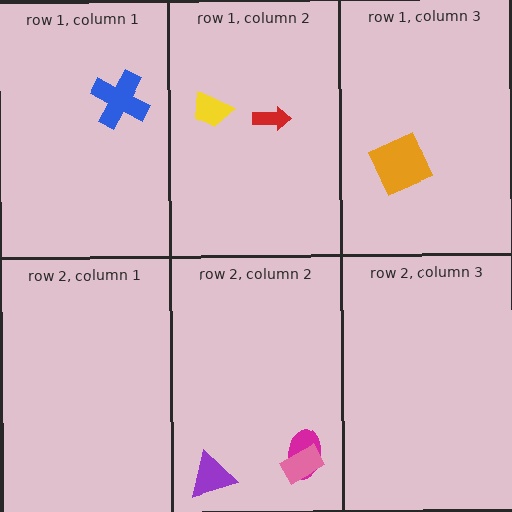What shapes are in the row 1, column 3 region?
The orange square.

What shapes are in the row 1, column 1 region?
The blue cross.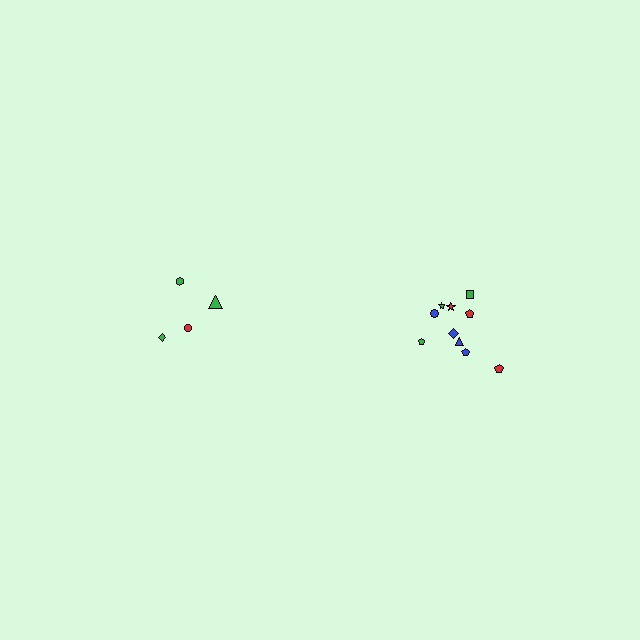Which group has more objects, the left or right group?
The right group.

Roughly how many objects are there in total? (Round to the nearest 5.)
Roughly 15 objects in total.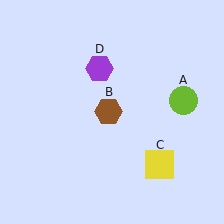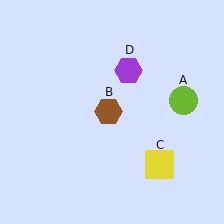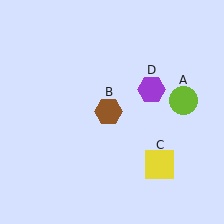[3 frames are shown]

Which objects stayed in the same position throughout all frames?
Lime circle (object A) and brown hexagon (object B) and yellow square (object C) remained stationary.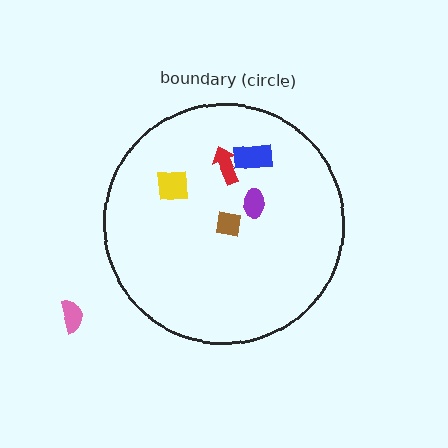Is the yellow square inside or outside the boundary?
Inside.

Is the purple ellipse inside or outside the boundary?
Inside.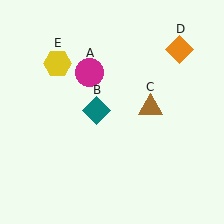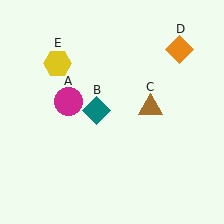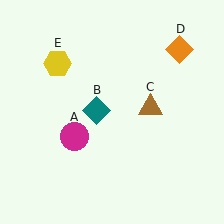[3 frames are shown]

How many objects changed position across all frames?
1 object changed position: magenta circle (object A).